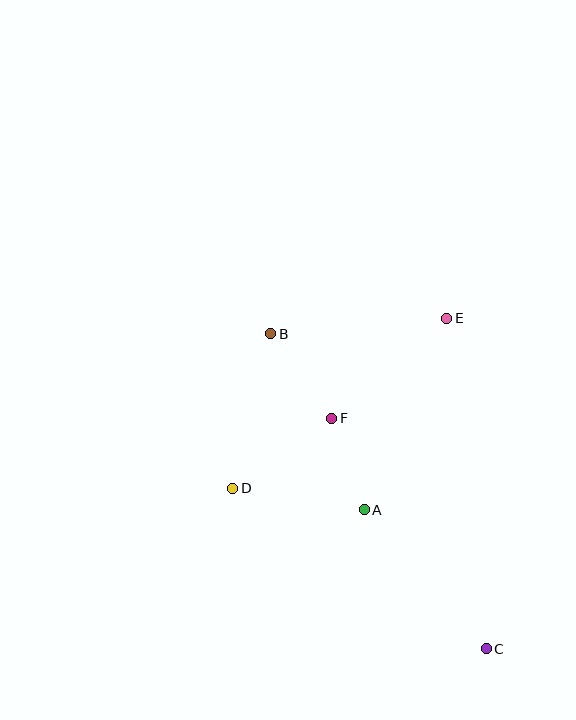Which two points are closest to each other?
Points A and F are closest to each other.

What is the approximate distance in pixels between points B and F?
The distance between B and F is approximately 104 pixels.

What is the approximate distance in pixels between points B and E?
The distance between B and E is approximately 177 pixels.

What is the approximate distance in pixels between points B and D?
The distance between B and D is approximately 159 pixels.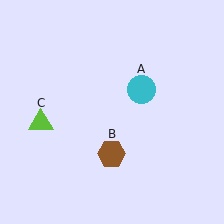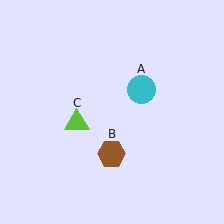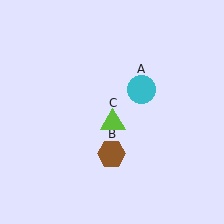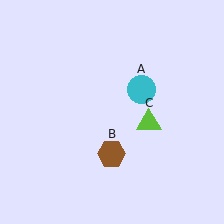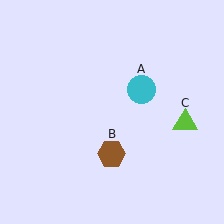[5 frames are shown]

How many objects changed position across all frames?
1 object changed position: lime triangle (object C).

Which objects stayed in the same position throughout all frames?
Cyan circle (object A) and brown hexagon (object B) remained stationary.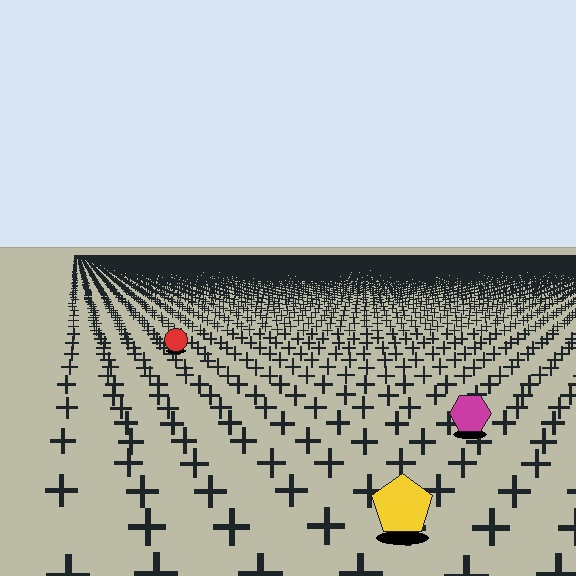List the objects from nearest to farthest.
From nearest to farthest: the yellow pentagon, the magenta hexagon, the red circle.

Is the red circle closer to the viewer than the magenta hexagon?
No. The magenta hexagon is closer — you can tell from the texture gradient: the ground texture is coarser near it.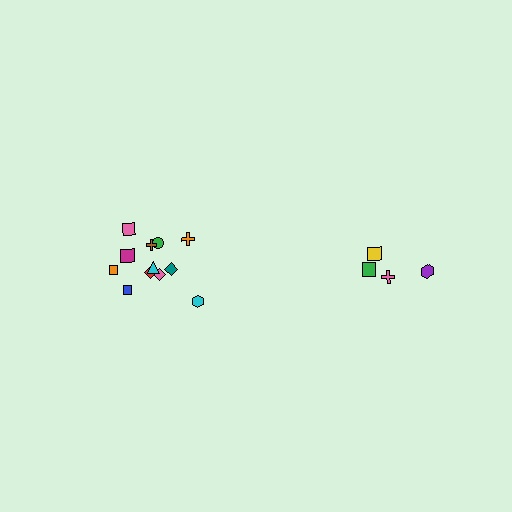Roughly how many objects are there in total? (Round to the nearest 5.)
Roughly 15 objects in total.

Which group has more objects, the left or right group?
The left group.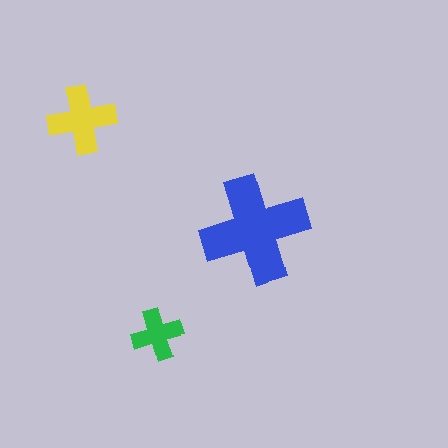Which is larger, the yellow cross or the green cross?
The yellow one.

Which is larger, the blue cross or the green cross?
The blue one.